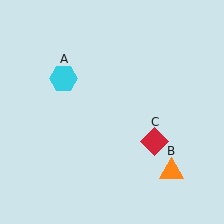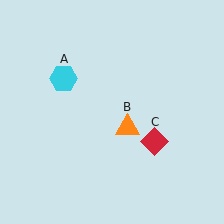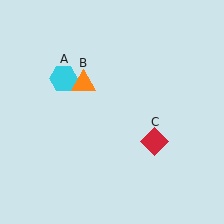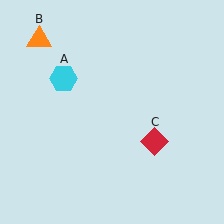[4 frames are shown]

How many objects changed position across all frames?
1 object changed position: orange triangle (object B).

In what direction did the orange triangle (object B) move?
The orange triangle (object B) moved up and to the left.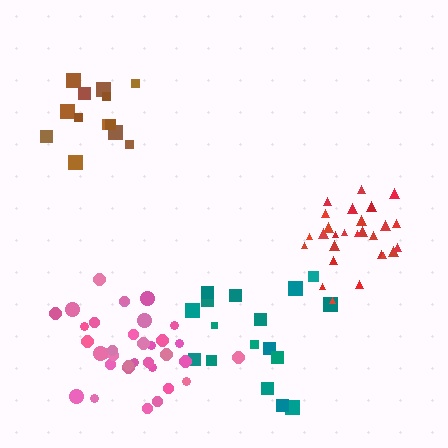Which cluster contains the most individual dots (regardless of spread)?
Pink (35).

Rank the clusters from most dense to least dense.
red, brown, pink, teal.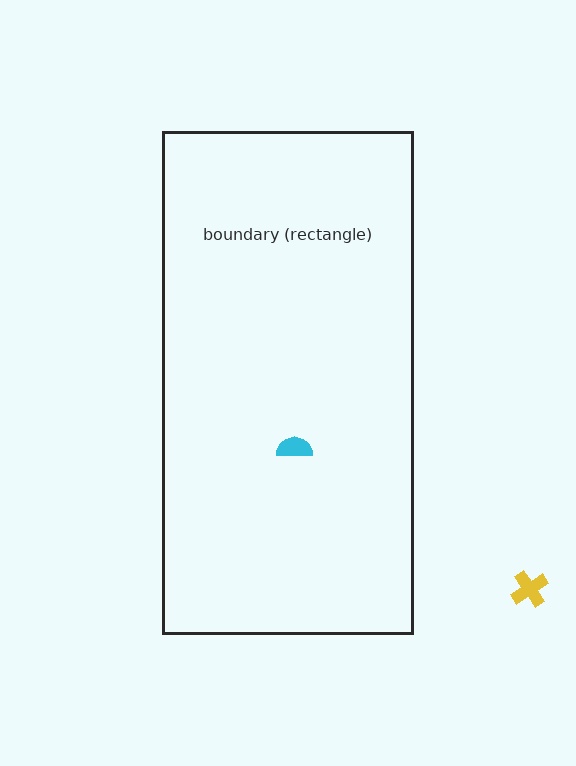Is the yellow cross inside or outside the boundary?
Outside.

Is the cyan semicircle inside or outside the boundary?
Inside.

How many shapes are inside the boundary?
1 inside, 1 outside.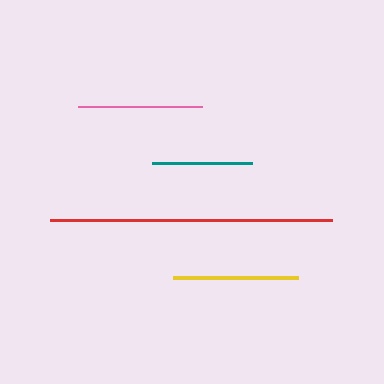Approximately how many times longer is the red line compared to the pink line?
The red line is approximately 2.3 times the length of the pink line.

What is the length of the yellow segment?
The yellow segment is approximately 125 pixels long.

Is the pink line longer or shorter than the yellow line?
The yellow line is longer than the pink line.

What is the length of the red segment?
The red segment is approximately 282 pixels long.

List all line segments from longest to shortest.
From longest to shortest: red, yellow, pink, teal.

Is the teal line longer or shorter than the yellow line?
The yellow line is longer than the teal line.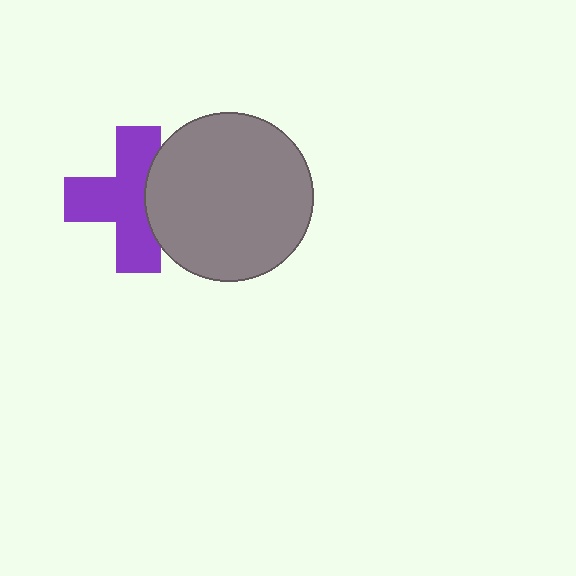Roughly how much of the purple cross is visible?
Most of it is visible (roughly 70%).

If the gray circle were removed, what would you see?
You would see the complete purple cross.